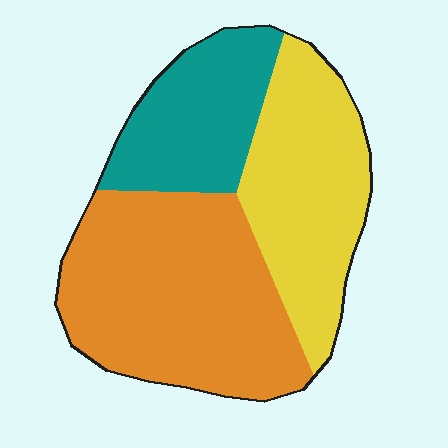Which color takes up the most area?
Orange, at roughly 45%.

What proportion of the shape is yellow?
Yellow takes up about one third (1/3) of the shape.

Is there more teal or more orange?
Orange.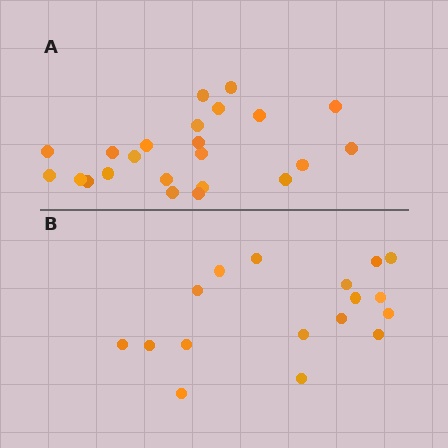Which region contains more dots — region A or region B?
Region A (the top region) has more dots.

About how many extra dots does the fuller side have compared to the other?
Region A has about 6 more dots than region B.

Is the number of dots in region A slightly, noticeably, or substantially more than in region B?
Region A has noticeably more, but not dramatically so. The ratio is roughly 1.4 to 1.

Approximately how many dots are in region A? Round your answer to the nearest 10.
About 20 dots. (The exact count is 23, which rounds to 20.)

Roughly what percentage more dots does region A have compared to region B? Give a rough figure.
About 35% more.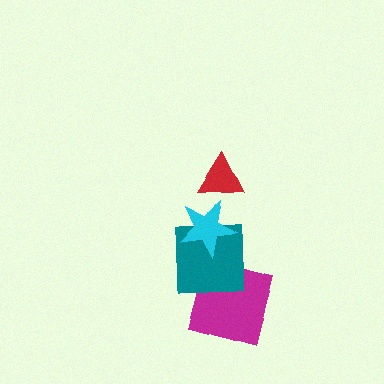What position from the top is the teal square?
The teal square is 3rd from the top.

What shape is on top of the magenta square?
The teal square is on top of the magenta square.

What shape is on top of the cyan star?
The red triangle is on top of the cyan star.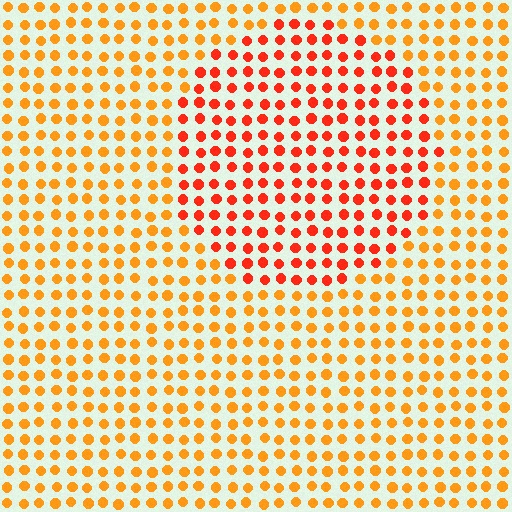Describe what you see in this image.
The image is filled with small orange elements in a uniform arrangement. A circle-shaped region is visible where the elements are tinted to a slightly different hue, forming a subtle color boundary.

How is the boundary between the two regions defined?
The boundary is defined purely by a slight shift in hue (about 29 degrees). Spacing, size, and orientation are identical on both sides.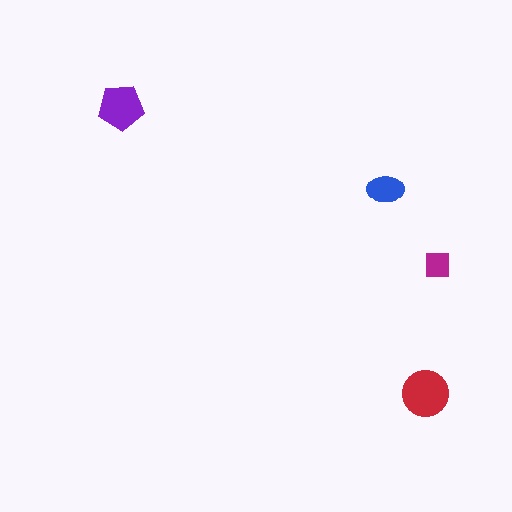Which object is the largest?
The red circle.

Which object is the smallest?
The magenta square.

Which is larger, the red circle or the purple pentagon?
The red circle.